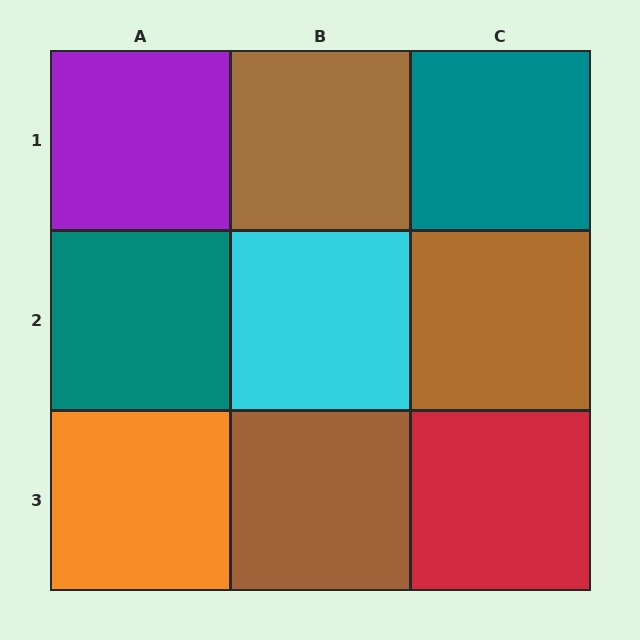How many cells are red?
1 cell is red.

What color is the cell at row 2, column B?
Cyan.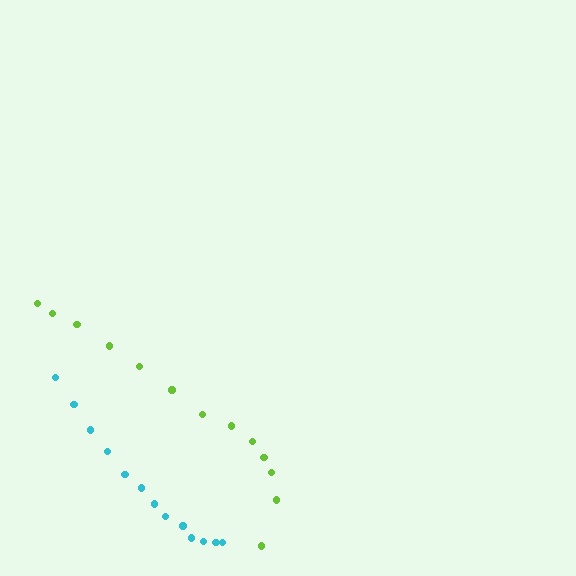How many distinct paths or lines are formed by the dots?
There are 2 distinct paths.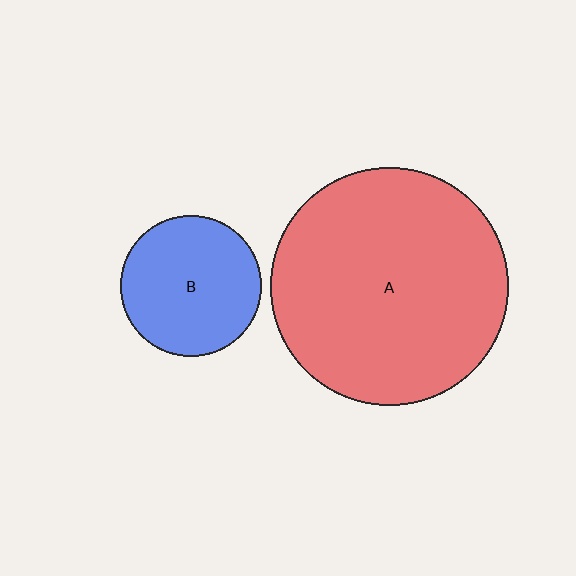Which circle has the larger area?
Circle A (red).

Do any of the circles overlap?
No, none of the circles overlap.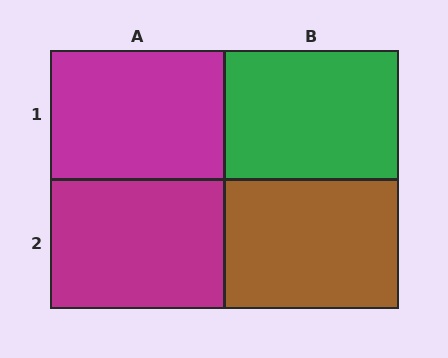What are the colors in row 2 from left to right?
Magenta, brown.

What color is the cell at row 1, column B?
Green.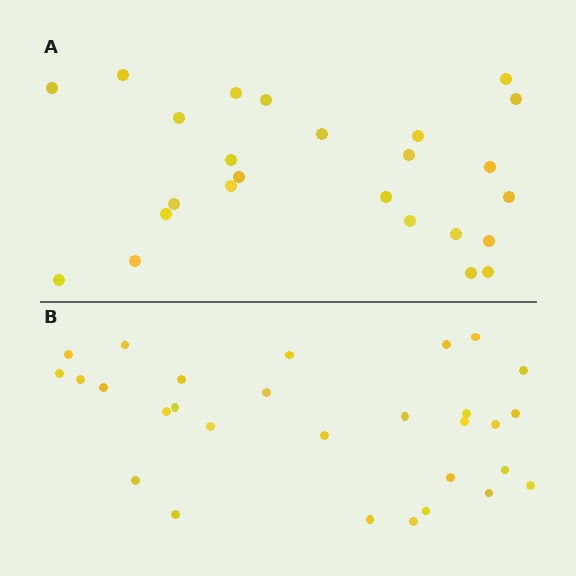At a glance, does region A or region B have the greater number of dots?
Region B (the bottom region) has more dots.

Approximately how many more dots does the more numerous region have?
Region B has about 4 more dots than region A.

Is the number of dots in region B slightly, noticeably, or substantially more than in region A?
Region B has only slightly more — the two regions are fairly close. The ratio is roughly 1.2 to 1.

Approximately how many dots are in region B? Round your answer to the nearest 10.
About 30 dots. (The exact count is 29, which rounds to 30.)